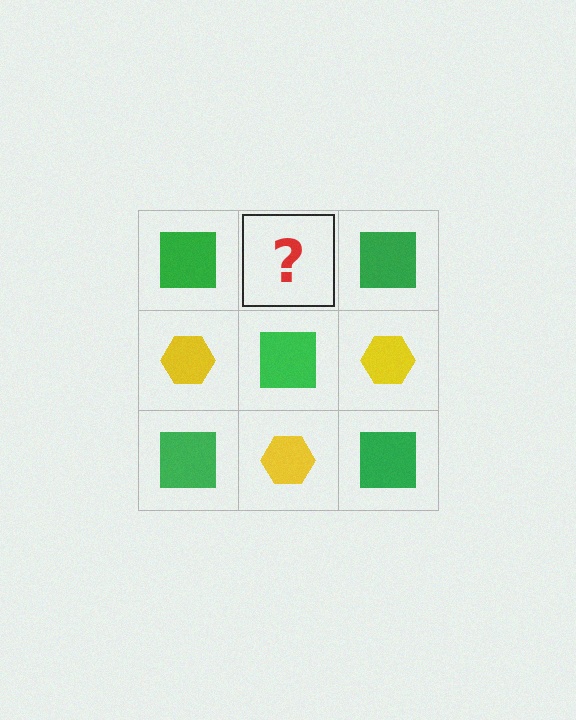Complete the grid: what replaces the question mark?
The question mark should be replaced with a yellow hexagon.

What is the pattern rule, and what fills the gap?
The rule is that it alternates green square and yellow hexagon in a checkerboard pattern. The gap should be filled with a yellow hexagon.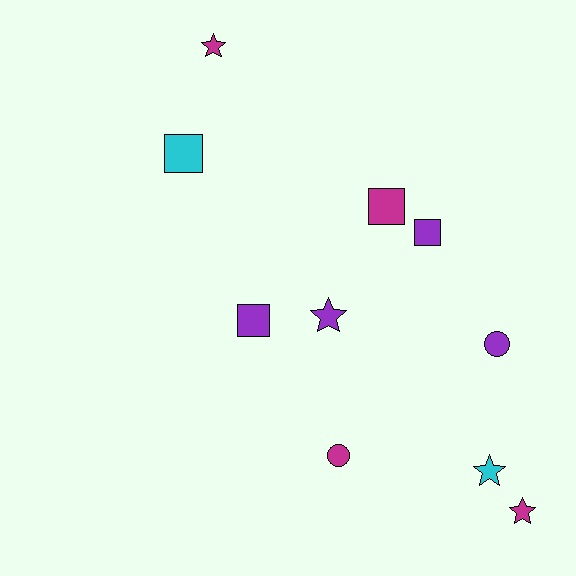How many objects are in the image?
There are 10 objects.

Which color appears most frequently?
Magenta, with 4 objects.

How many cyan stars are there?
There is 1 cyan star.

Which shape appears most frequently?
Square, with 4 objects.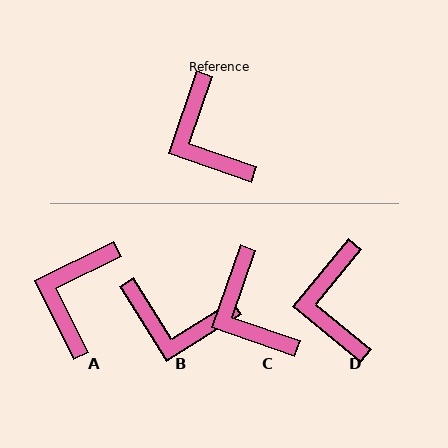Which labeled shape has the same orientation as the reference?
C.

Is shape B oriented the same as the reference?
No, it is off by about 51 degrees.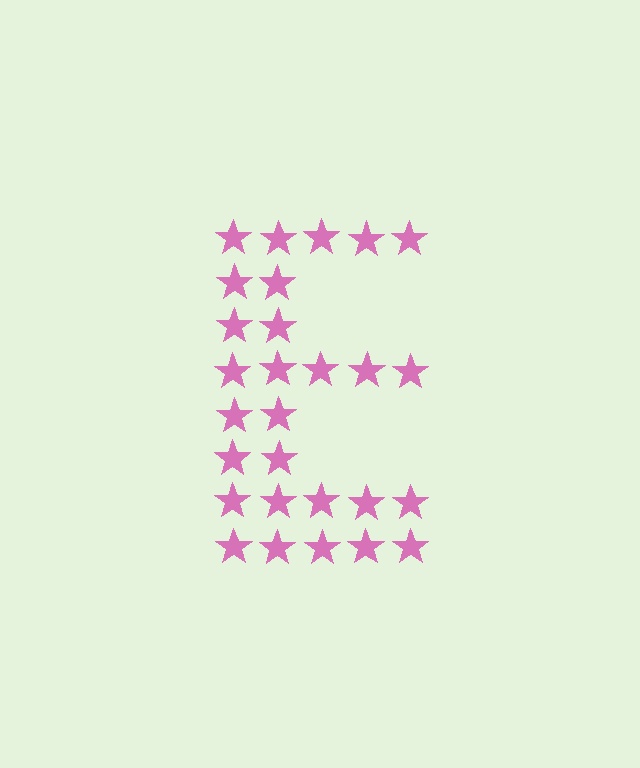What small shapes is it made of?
It is made of small stars.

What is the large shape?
The large shape is the letter E.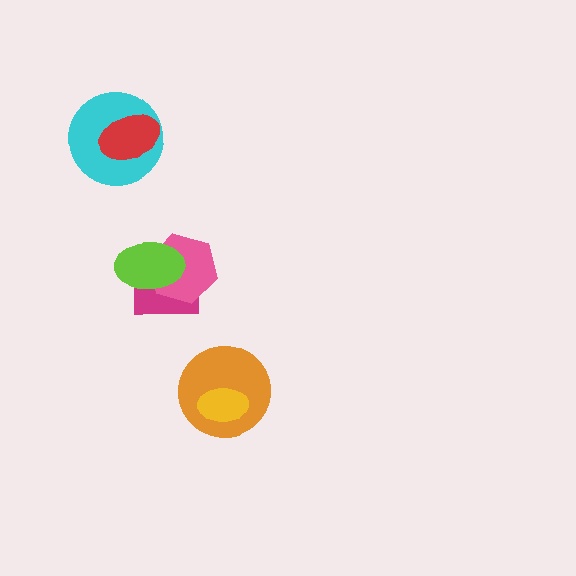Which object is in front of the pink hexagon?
The lime ellipse is in front of the pink hexagon.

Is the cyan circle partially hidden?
Yes, it is partially covered by another shape.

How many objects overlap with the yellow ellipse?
1 object overlaps with the yellow ellipse.